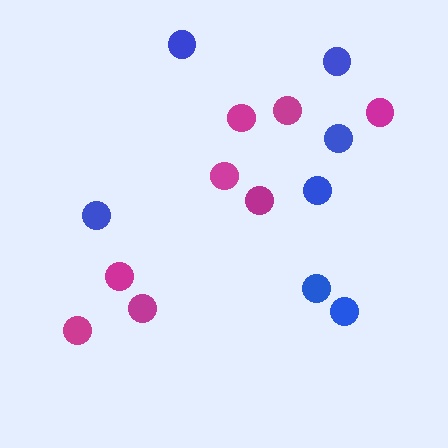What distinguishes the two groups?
There are 2 groups: one group of blue circles (7) and one group of magenta circles (8).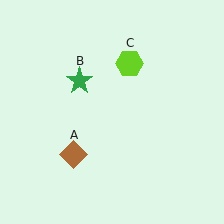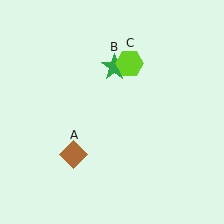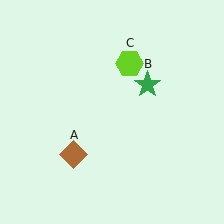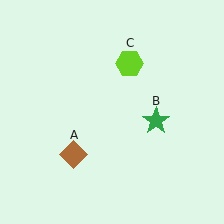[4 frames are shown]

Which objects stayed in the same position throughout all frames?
Brown diamond (object A) and lime hexagon (object C) remained stationary.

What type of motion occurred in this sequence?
The green star (object B) rotated clockwise around the center of the scene.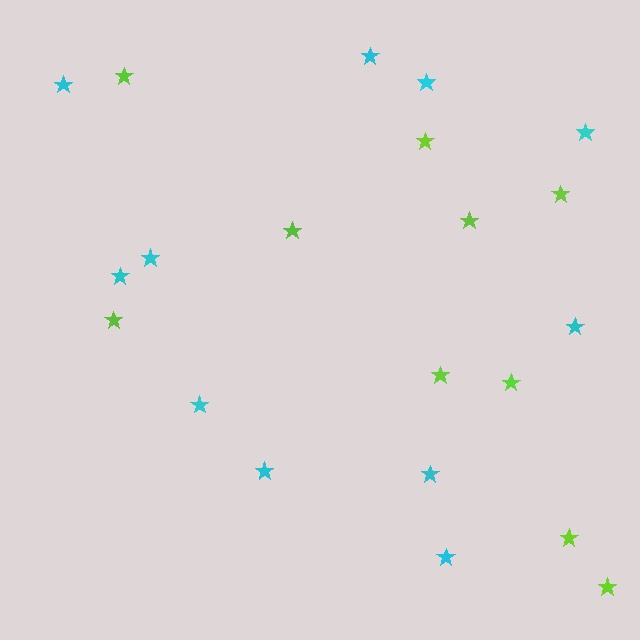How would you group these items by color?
There are 2 groups: one group of lime stars (10) and one group of cyan stars (11).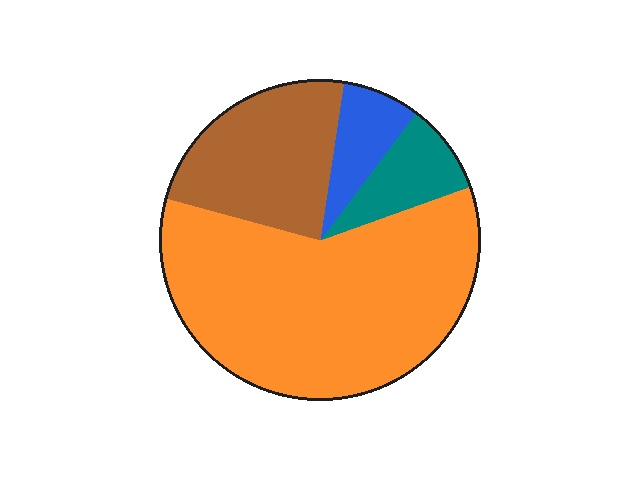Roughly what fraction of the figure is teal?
Teal takes up about one tenth (1/10) of the figure.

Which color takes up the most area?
Orange, at roughly 60%.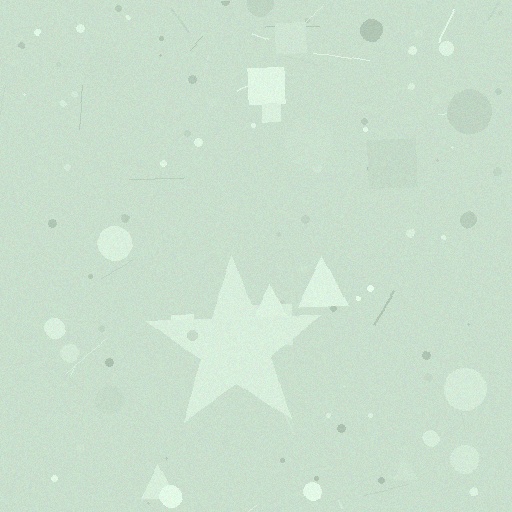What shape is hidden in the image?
A star is hidden in the image.